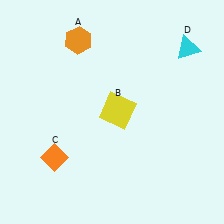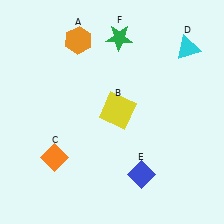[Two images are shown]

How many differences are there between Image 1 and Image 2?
There are 2 differences between the two images.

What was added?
A blue diamond (E), a green star (F) were added in Image 2.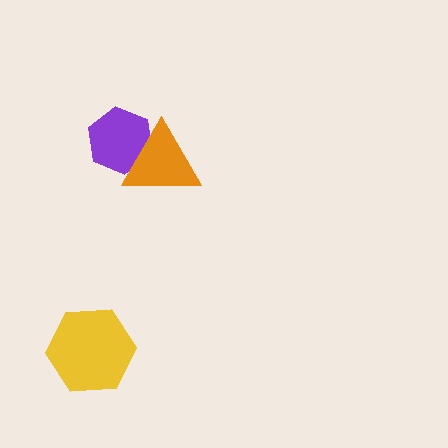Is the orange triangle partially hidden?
No, no other shape covers it.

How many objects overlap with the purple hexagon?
1 object overlaps with the purple hexagon.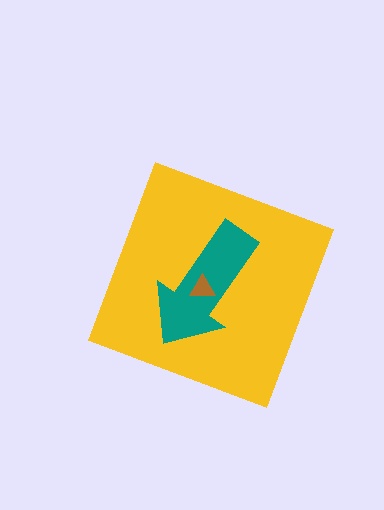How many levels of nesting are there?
3.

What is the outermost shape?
The yellow diamond.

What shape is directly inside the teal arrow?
The brown triangle.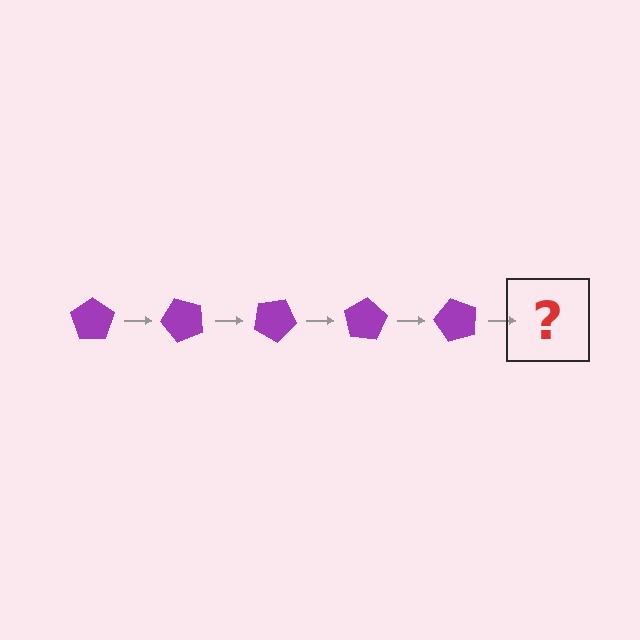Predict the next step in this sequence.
The next step is a purple pentagon rotated 250 degrees.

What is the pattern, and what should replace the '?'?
The pattern is that the pentagon rotates 50 degrees each step. The '?' should be a purple pentagon rotated 250 degrees.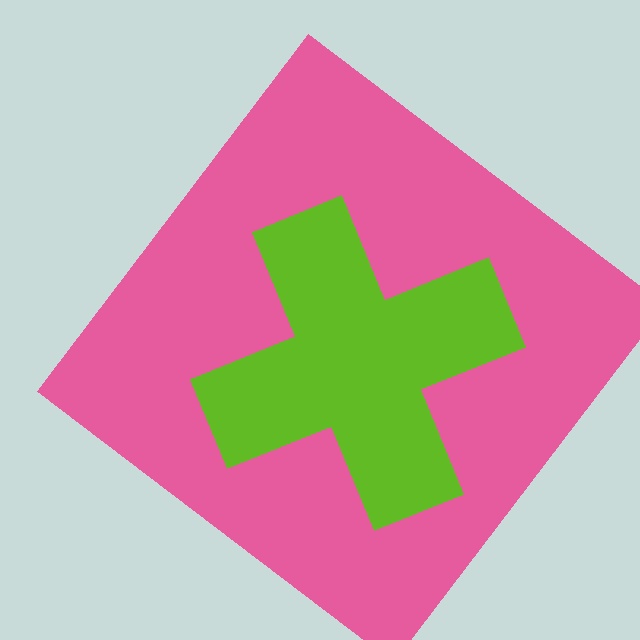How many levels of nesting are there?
2.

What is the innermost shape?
The lime cross.